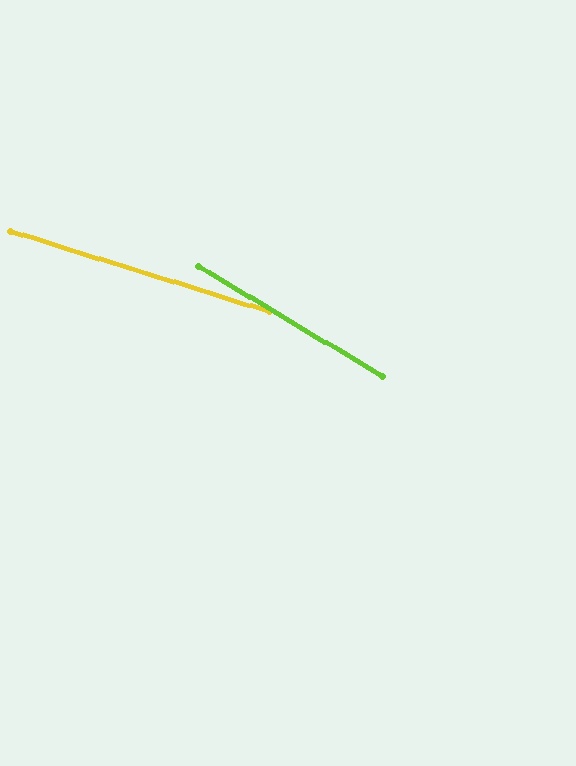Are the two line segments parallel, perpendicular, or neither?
Neither parallel nor perpendicular — they differ by about 14°.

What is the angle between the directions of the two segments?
Approximately 14 degrees.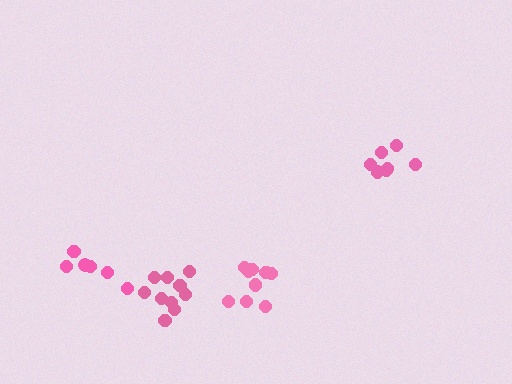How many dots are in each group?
Group 1: 8 dots, Group 2: 6 dots, Group 3: 10 dots, Group 4: 9 dots (33 total).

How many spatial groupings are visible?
There are 4 spatial groupings.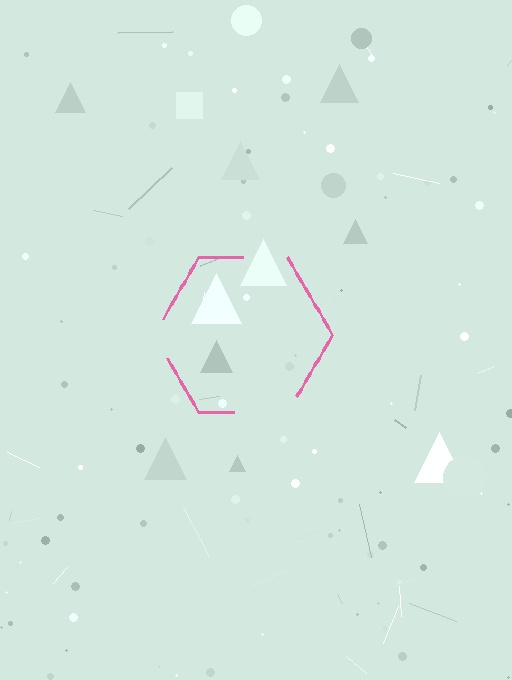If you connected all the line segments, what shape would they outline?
They would outline a hexagon.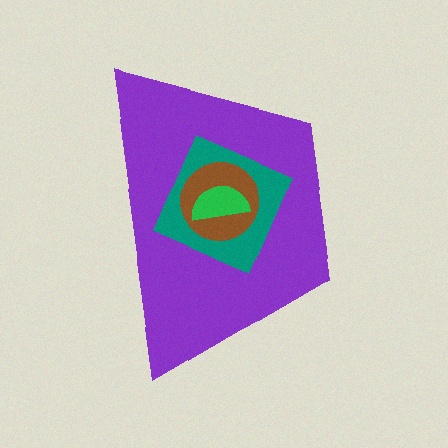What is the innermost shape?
The green semicircle.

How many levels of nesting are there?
4.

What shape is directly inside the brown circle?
The green semicircle.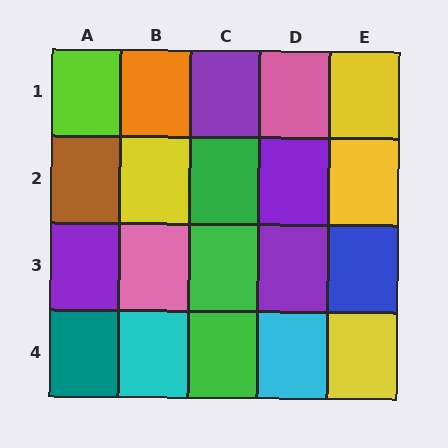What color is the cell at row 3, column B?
Pink.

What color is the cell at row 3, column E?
Blue.